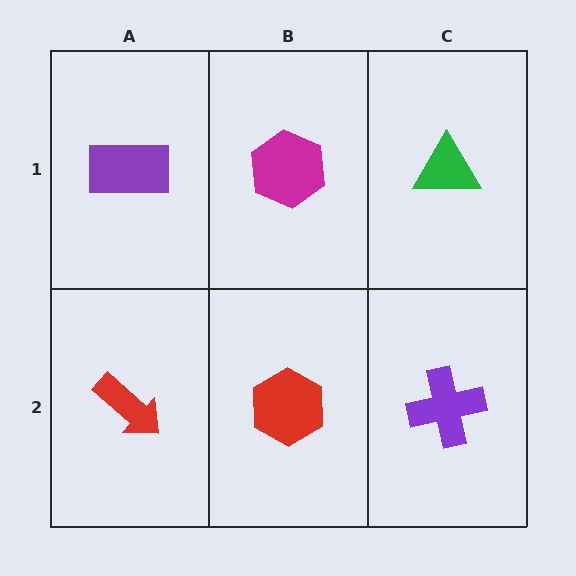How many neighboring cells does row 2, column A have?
2.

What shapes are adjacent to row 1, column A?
A red arrow (row 2, column A), a magenta hexagon (row 1, column B).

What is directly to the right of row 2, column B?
A purple cross.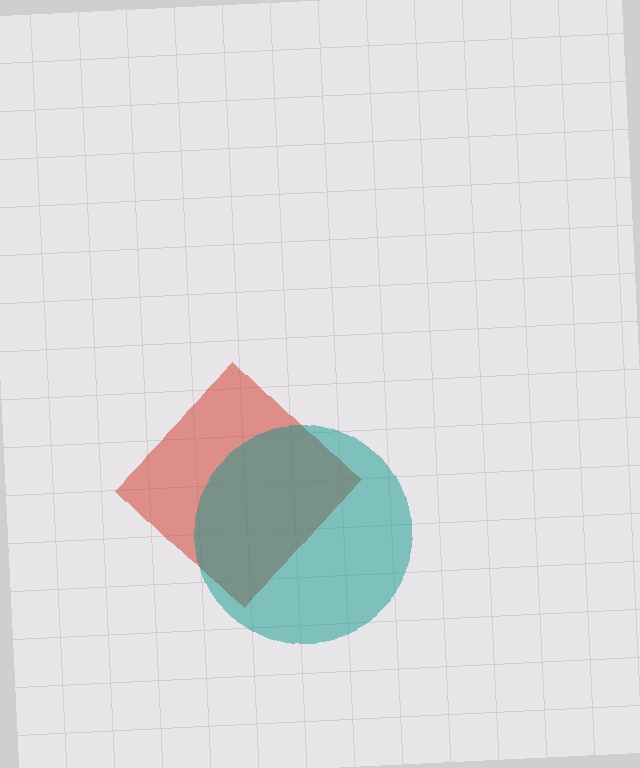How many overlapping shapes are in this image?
There are 2 overlapping shapes in the image.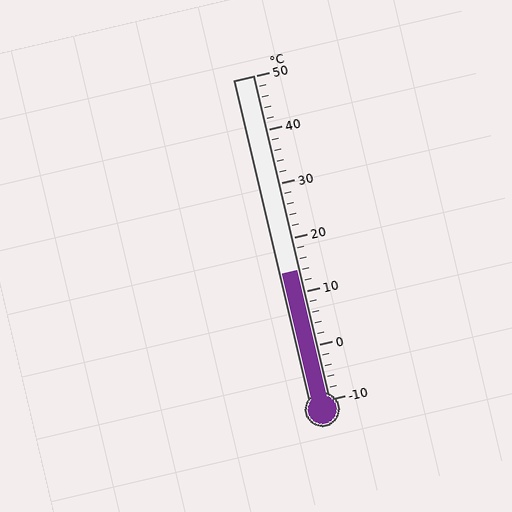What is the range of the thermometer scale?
The thermometer scale ranges from -10°C to 50°C.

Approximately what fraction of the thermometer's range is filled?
The thermometer is filled to approximately 40% of its range.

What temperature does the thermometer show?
The thermometer shows approximately 14°C.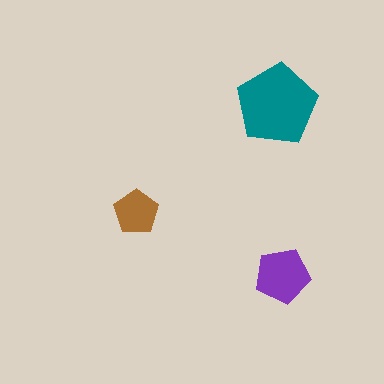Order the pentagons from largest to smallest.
the teal one, the purple one, the brown one.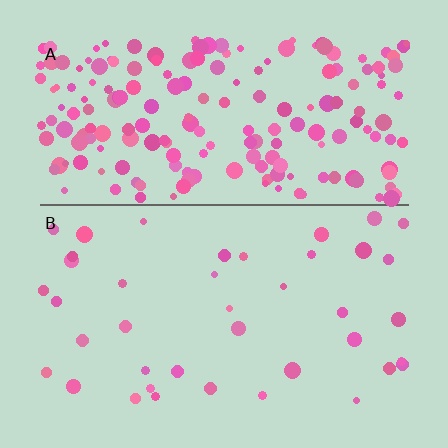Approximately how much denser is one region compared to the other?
Approximately 4.8× — region A over region B.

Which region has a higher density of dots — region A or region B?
A (the top).